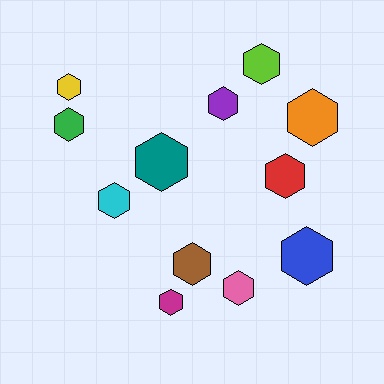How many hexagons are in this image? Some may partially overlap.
There are 12 hexagons.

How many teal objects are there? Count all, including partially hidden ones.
There is 1 teal object.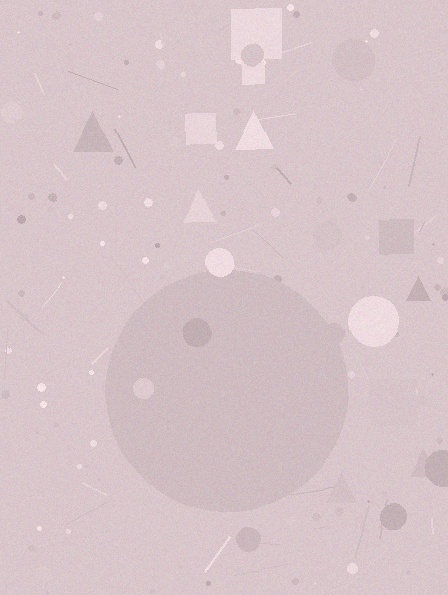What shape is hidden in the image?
A circle is hidden in the image.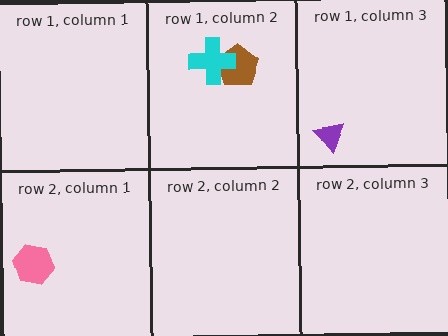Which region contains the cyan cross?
The row 1, column 2 region.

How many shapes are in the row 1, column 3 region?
1.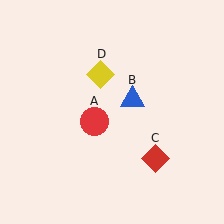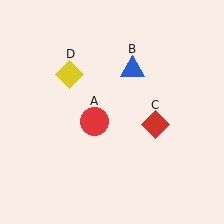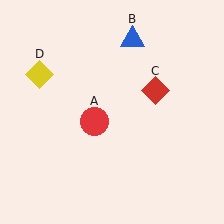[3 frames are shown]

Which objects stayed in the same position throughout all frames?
Red circle (object A) remained stationary.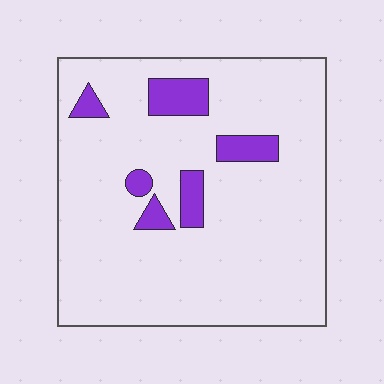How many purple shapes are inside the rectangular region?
6.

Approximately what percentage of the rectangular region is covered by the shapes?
Approximately 10%.